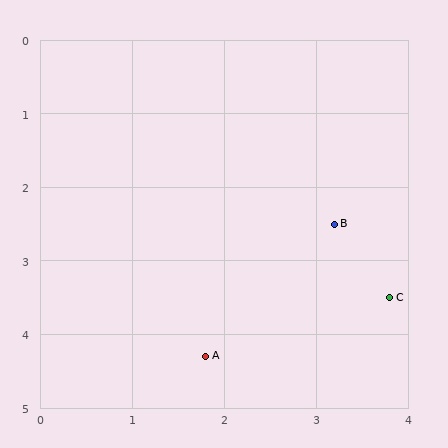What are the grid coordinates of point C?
Point C is at approximately (3.8, 3.5).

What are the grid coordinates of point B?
Point B is at approximately (3.2, 2.5).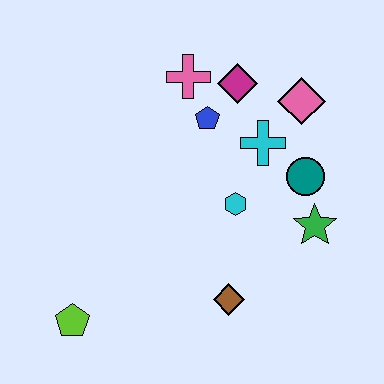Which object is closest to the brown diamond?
The cyan hexagon is closest to the brown diamond.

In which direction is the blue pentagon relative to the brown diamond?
The blue pentagon is above the brown diamond.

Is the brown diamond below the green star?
Yes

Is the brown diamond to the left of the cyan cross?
Yes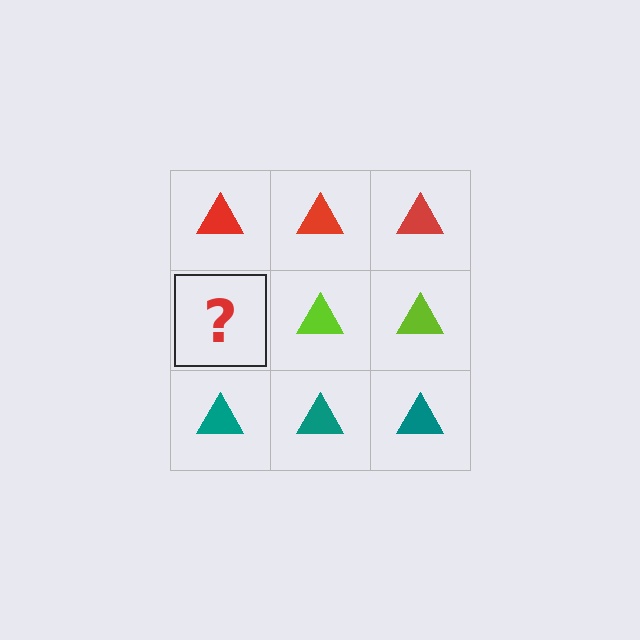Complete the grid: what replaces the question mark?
The question mark should be replaced with a lime triangle.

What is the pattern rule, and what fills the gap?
The rule is that each row has a consistent color. The gap should be filled with a lime triangle.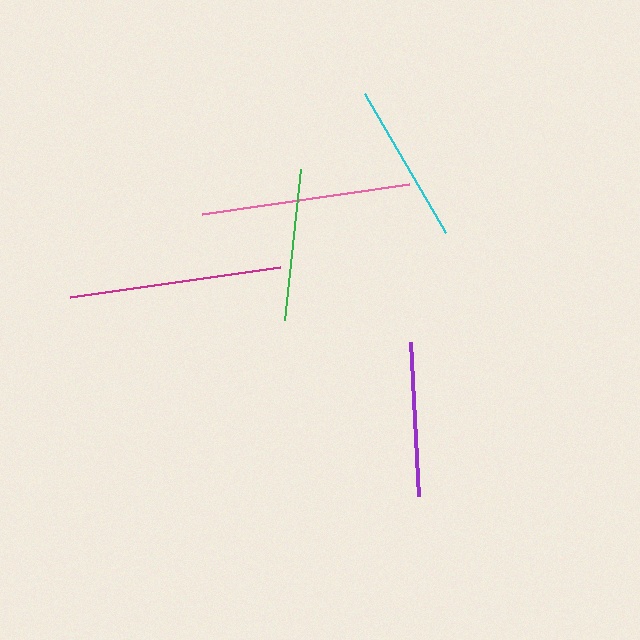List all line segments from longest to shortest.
From longest to shortest: magenta, pink, cyan, purple, green.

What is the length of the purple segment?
The purple segment is approximately 154 pixels long.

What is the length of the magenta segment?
The magenta segment is approximately 213 pixels long.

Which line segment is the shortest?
The green line is the shortest at approximately 152 pixels.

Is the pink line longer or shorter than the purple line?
The pink line is longer than the purple line.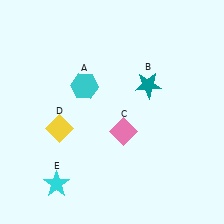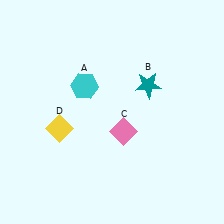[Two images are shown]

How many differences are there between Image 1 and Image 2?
There is 1 difference between the two images.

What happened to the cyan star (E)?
The cyan star (E) was removed in Image 2. It was in the bottom-left area of Image 1.